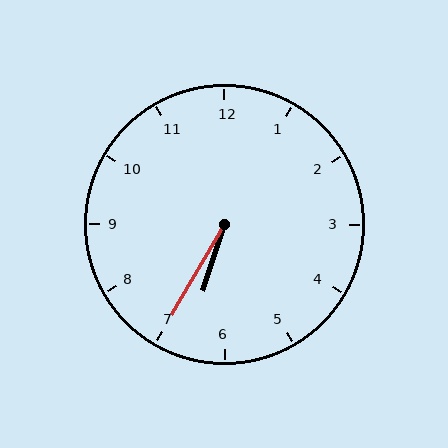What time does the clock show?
6:35.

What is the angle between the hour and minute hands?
Approximately 12 degrees.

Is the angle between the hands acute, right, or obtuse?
It is acute.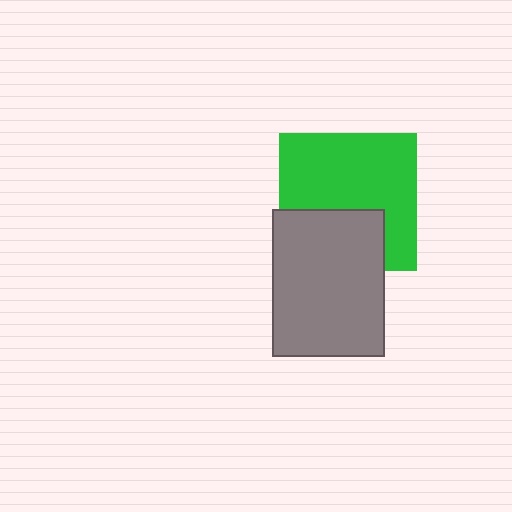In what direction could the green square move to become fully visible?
The green square could move up. That would shift it out from behind the gray rectangle entirely.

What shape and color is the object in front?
The object in front is a gray rectangle.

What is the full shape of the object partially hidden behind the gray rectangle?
The partially hidden object is a green square.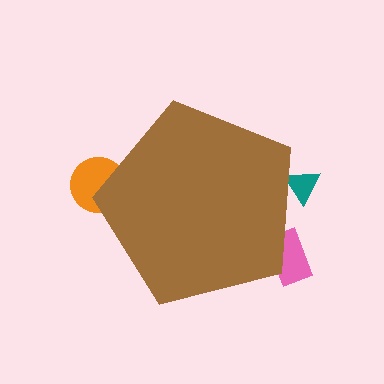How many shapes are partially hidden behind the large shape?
3 shapes are partially hidden.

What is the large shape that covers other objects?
A brown pentagon.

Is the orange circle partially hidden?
Yes, the orange circle is partially hidden behind the brown pentagon.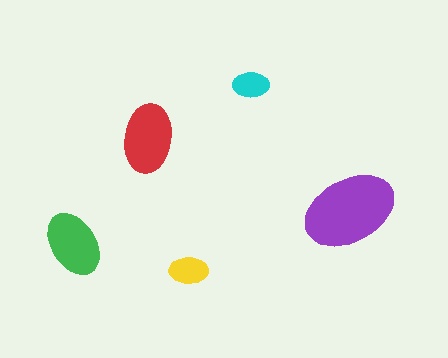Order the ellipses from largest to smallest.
the purple one, the red one, the green one, the yellow one, the cyan one.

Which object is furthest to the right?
The purple ellipse is rightmost.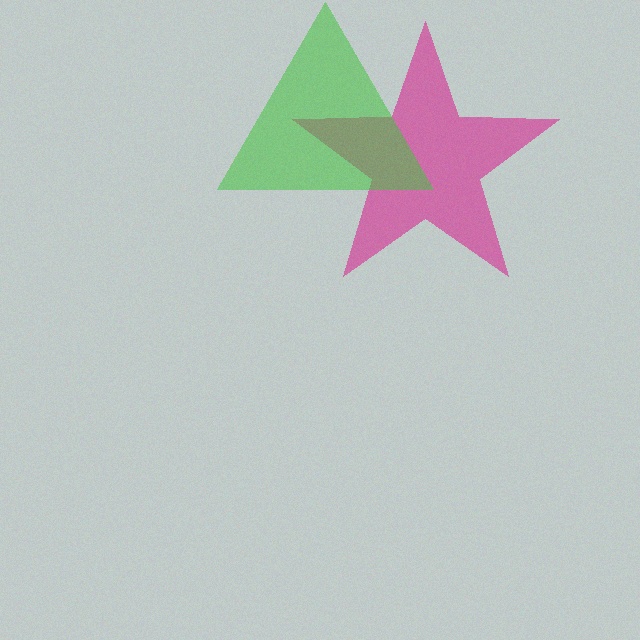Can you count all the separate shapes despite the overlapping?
Yes, there are 2 separate shapes.